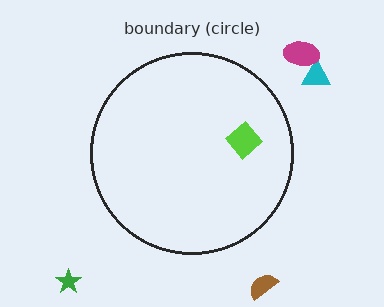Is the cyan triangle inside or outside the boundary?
Outside.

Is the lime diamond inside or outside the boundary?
Inside.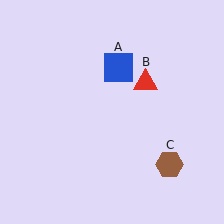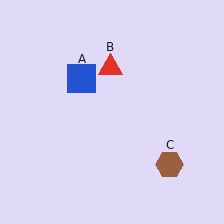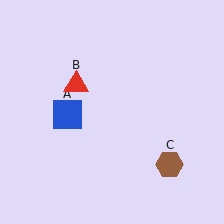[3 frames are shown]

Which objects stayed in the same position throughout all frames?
Brown hexagon (object C) remained stationary.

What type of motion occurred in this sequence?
The blue square (object A), red triangle (object B) rotated counterclockwise around the center of the scene.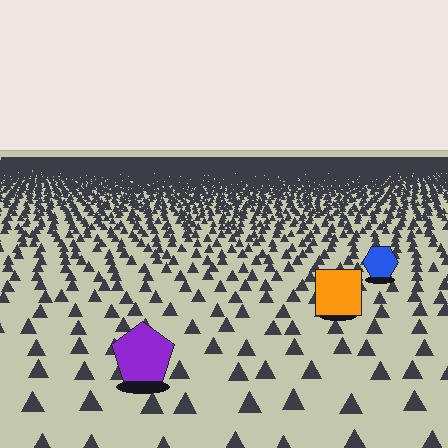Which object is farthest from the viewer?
The blue hexagon is farthest from the viewer. It appears smaller and the ground texture around it is denser.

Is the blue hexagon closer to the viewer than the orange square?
No. The orange square is closer — you can tell from the texture gradient: the ground texture is coarser near it.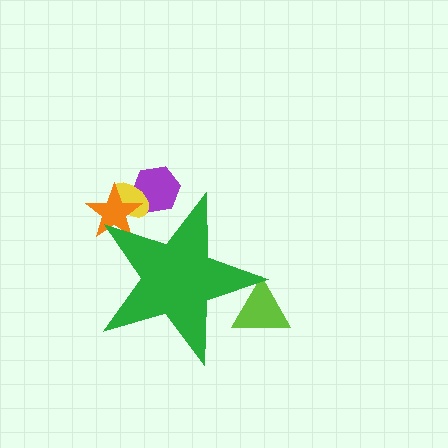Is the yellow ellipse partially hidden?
Yes, the yellow ellipse is partially hidden behind the green star.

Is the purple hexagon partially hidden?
Yes, the purple hexagon is partially hidden behind the green star.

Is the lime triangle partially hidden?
Yes, the lime triangle is partially hidden behind the green star.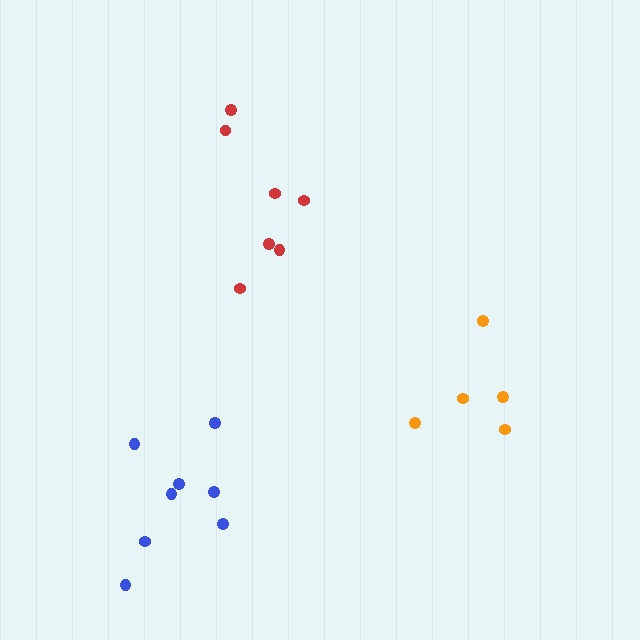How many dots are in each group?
Group 1: 5 dots, Group 2: 7 dots, Group 3: 8 dots (20 total).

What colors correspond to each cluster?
The clusters are colored: orange, red, blue.